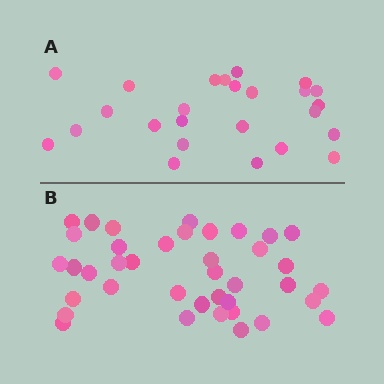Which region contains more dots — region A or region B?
Region B (the bottom region) has more dots.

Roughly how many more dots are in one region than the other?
Region B has approximately 15 more dots than region A.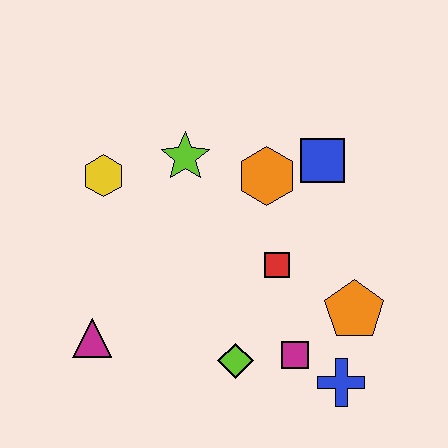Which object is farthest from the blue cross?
The yellow hexagon is farthest from the blue cross.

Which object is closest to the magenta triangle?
The lime diamond is closest to the magenta triangle.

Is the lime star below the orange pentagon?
No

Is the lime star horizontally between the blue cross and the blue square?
No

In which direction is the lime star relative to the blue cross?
The lime star is above the blue cross.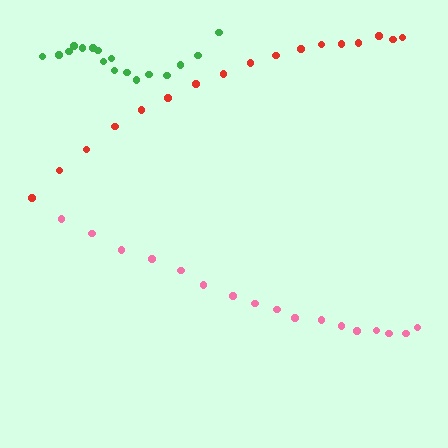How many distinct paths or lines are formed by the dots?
There are 3 distinct paths.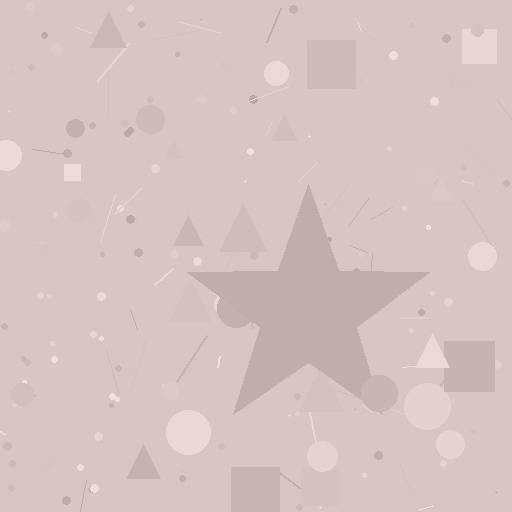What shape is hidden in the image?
A star is hidden in the image.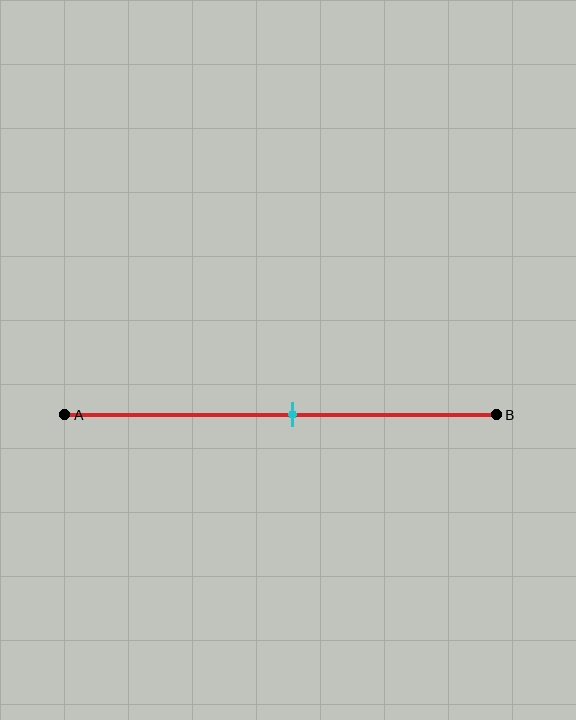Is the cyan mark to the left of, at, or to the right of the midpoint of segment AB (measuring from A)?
The cyan mark is approximately at the midpoint of segment AB.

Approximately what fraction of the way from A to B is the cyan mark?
The cyan mark is approximately 55% of the way from A to B.